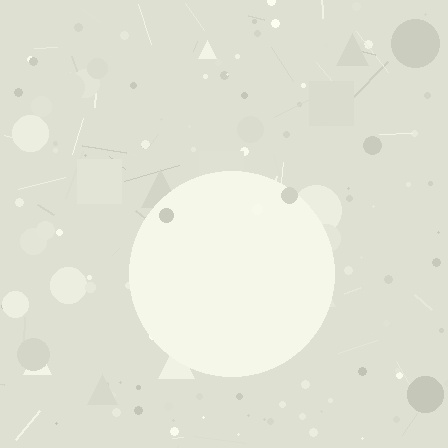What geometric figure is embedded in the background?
A circle is embedded in the background.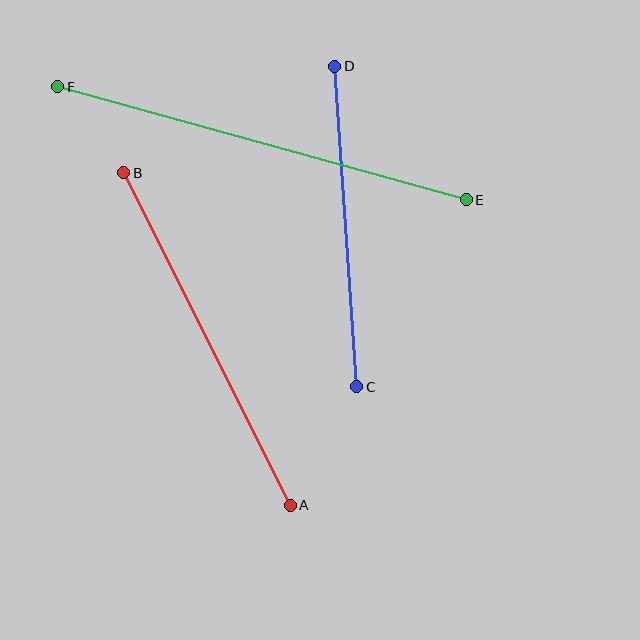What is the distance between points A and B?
The distance is approximately 372 pixels.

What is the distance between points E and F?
The distance is approximately 423 pixels.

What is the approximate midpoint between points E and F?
The midpoint is at approximately (262, 143) pixels.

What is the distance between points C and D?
The distance is approximately 321 pixels.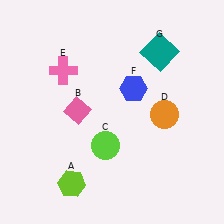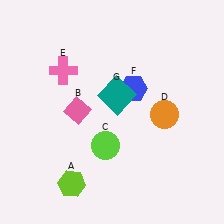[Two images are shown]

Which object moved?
The teal square (G) moved down.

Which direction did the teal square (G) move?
The teal square (G) moved down.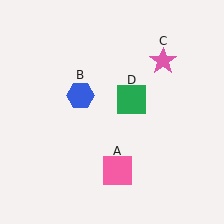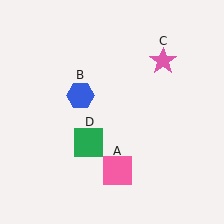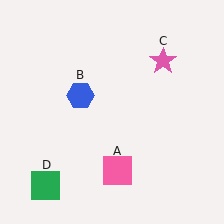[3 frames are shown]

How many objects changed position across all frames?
1 object changed position: green square (object D).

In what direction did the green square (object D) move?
The green square (object D) moved down and to the left.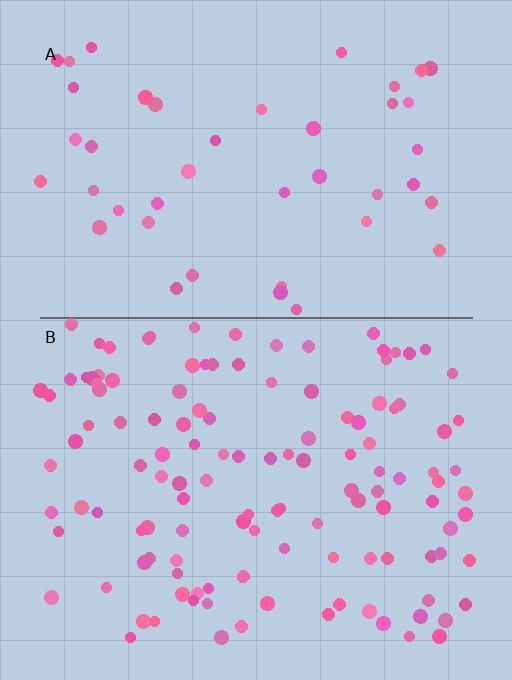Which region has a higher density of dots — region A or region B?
B (the bottom).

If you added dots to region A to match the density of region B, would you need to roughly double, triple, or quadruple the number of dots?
Approximately triple.